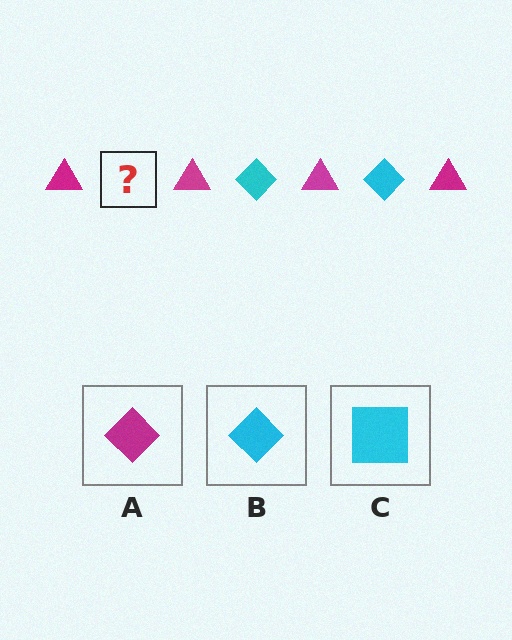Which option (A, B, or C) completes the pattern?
B.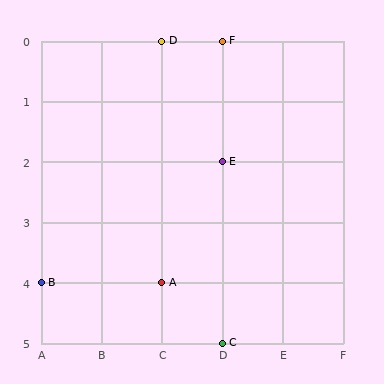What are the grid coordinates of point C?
Point C is at grid coordinates (D, 5).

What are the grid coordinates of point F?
Point F is at grid coordinates (D, 0).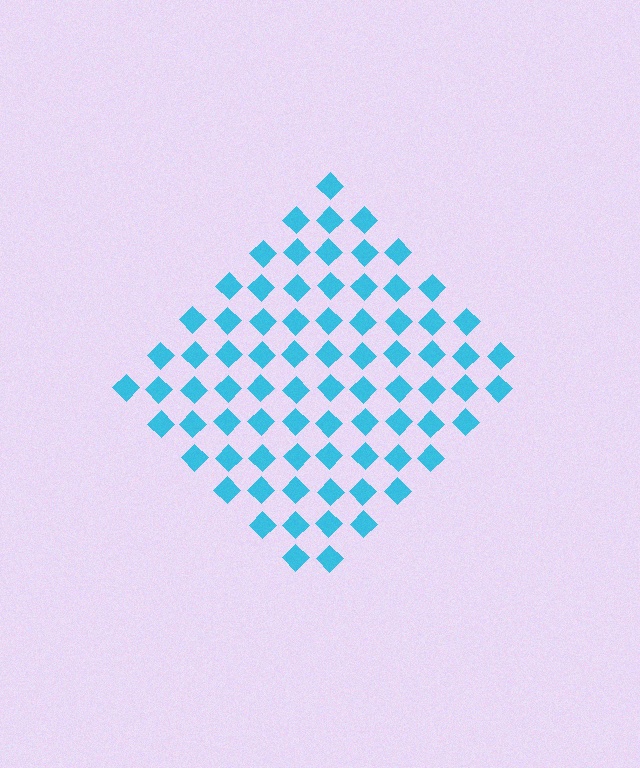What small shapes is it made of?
It is made of small diamonds.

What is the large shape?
The large shape is a diamond.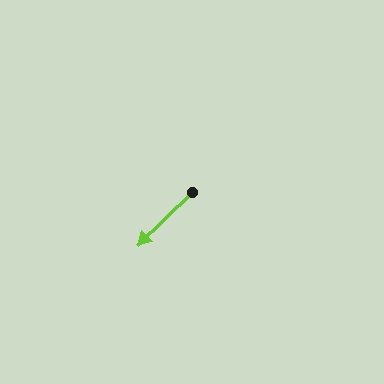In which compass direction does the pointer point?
Southwest.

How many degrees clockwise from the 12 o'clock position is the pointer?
Approximately 225 degrees.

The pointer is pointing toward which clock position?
Roughly 8 o'clock.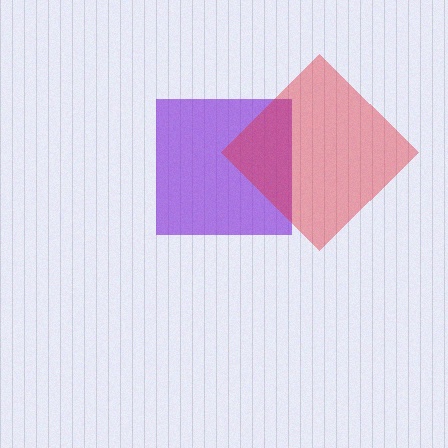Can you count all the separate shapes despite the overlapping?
Yes, there are 2 separate shapes.